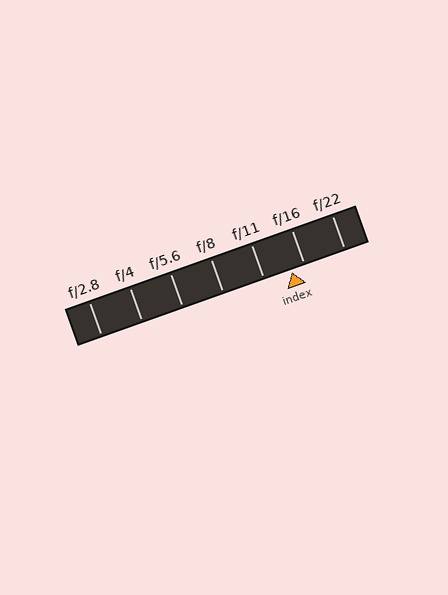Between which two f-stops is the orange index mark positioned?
The index mark is between f/11 and f/16.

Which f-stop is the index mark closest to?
The index mark is closest to f/16.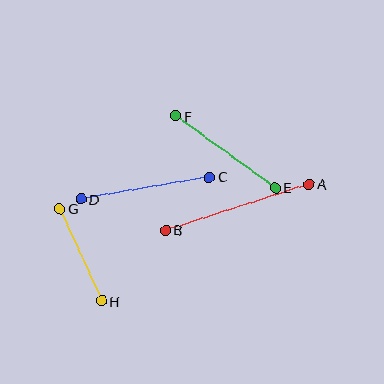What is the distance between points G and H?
The distance is approximately 102 pixels.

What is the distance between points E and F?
The distance is approximately 123 pixels.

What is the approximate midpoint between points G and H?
The midpoint is at approximately (81, 255) pixels.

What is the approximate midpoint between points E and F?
The midpoint is at approximately (226, 152) pixels.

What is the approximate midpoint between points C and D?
The midpoint is at approximately (145, 188) pixels.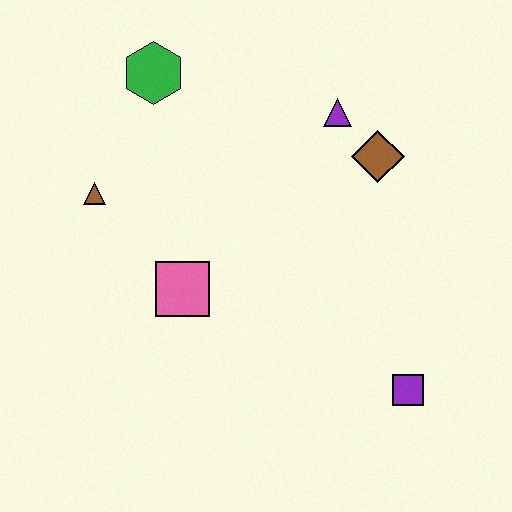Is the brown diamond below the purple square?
No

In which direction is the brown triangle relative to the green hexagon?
The brown triangle is below the green hexagon.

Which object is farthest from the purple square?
The green hexagon is farthest from the purple square.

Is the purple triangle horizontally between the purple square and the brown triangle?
Yes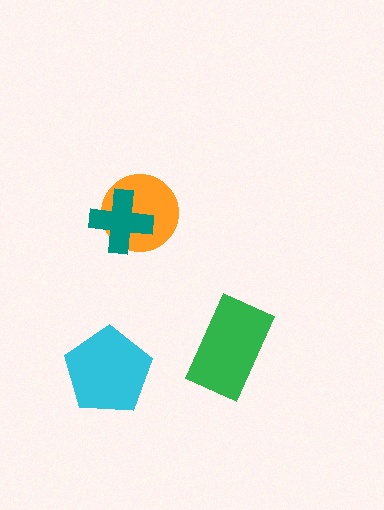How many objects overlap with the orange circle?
1 object overlaps with the orange circle.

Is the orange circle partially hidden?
Yes, it is partially covered by another shape.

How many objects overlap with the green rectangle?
0 objects overlap with the green rectangle.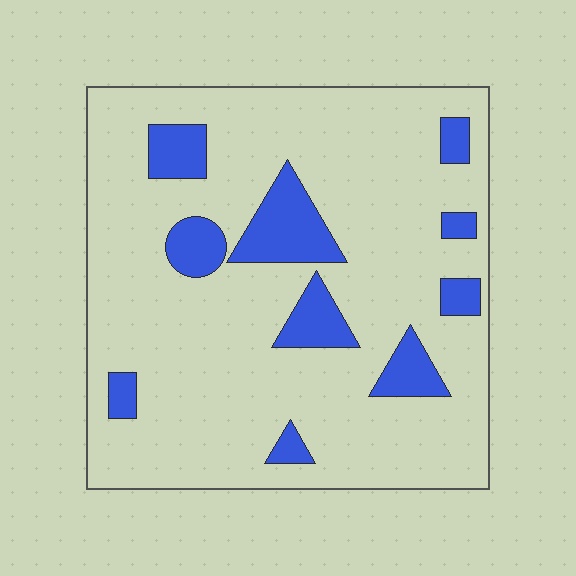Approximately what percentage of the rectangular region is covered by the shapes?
Approximately 15%.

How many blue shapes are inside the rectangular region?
10.